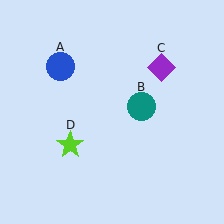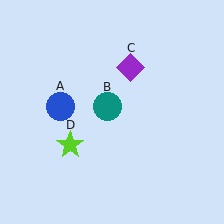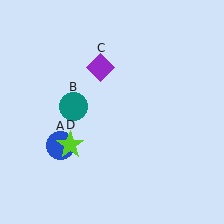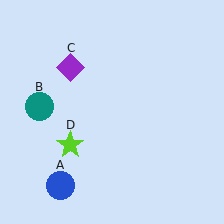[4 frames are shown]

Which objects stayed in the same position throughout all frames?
Lime star (object D) remained stationary.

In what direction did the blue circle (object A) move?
The blue circle (object A) moved down.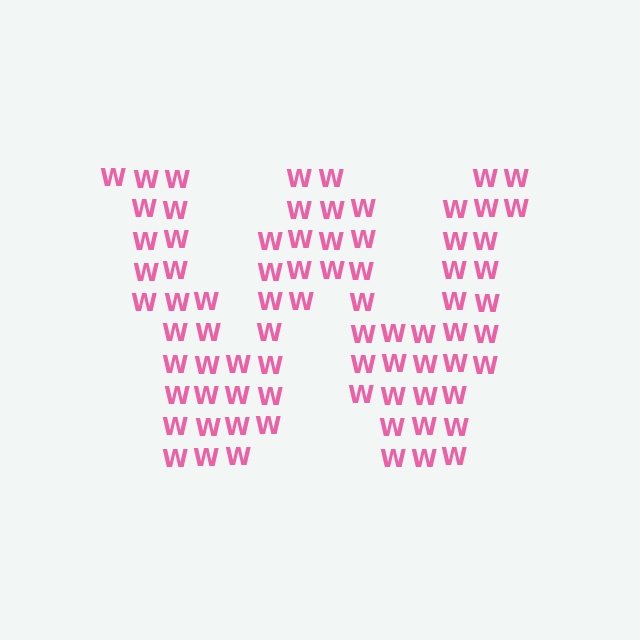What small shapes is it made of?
It is made of small letter W's.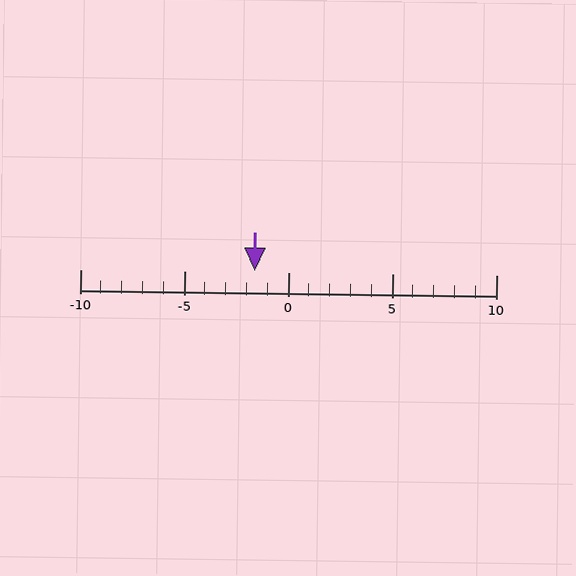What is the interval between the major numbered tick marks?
The major tick marks are spaced 5 units apart.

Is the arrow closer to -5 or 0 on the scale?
The arrow is closer to 0.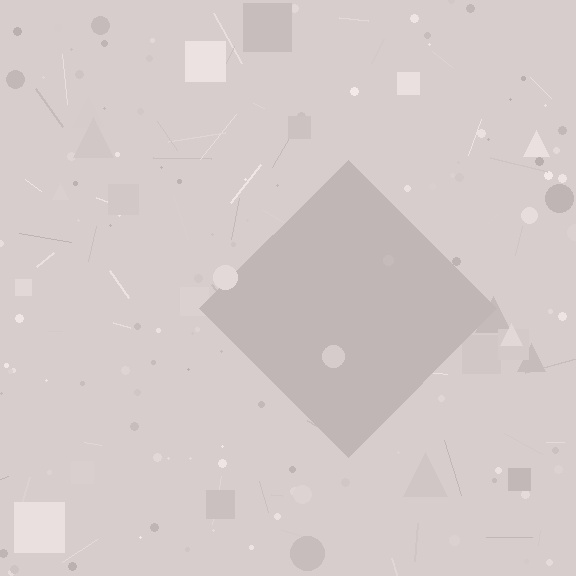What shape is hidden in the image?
A diamond is hidden in the image.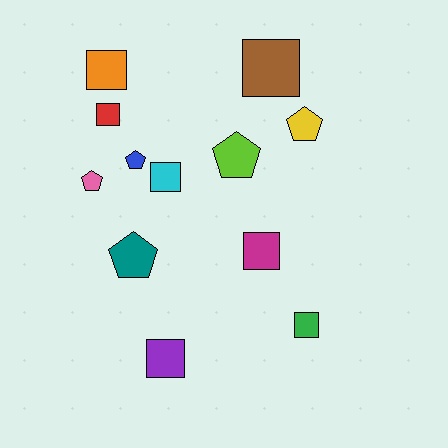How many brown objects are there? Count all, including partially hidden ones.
There is 1 brown object.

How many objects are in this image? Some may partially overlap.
There are 12 objects.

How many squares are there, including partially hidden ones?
There are 7 squares.